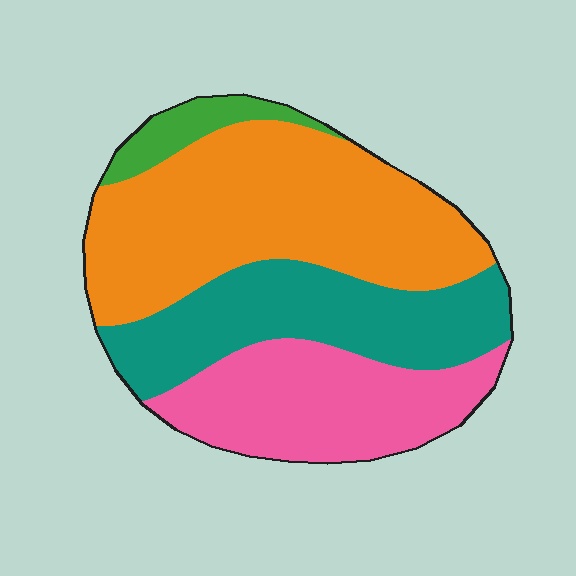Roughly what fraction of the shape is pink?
Pink takes up about one quarter (1/4) of the shape.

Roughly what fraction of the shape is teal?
Teal takes up about one quarter (1/4) of the shape.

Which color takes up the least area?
Green, at roughly 5%.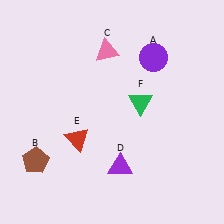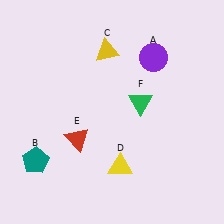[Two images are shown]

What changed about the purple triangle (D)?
In Image 1, D is purple. In Image 2, it changed to yellow.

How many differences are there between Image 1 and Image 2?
There are 3 differences between the two images.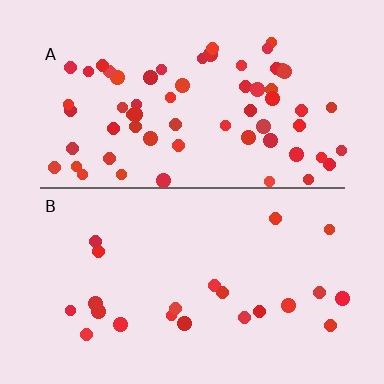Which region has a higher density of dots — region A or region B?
A (the top).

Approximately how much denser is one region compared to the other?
Approximately 2.9× — region A over region B.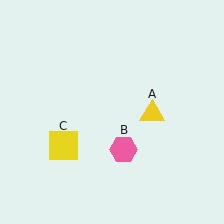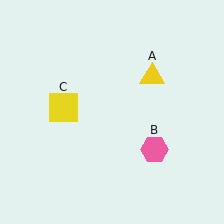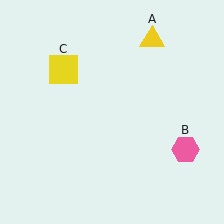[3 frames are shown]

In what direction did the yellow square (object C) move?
The yellow square (object C) moved up.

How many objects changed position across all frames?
3 objects changed position: yellow triangle (object A), pink hexagon (object B), yellow square (object C).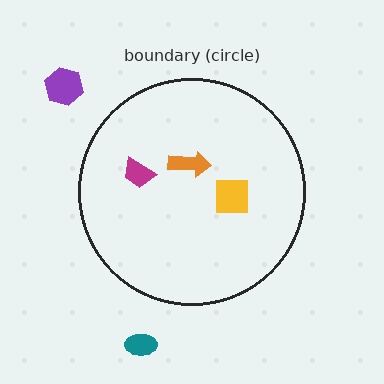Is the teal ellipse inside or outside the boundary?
Outside.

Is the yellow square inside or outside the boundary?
Inside.